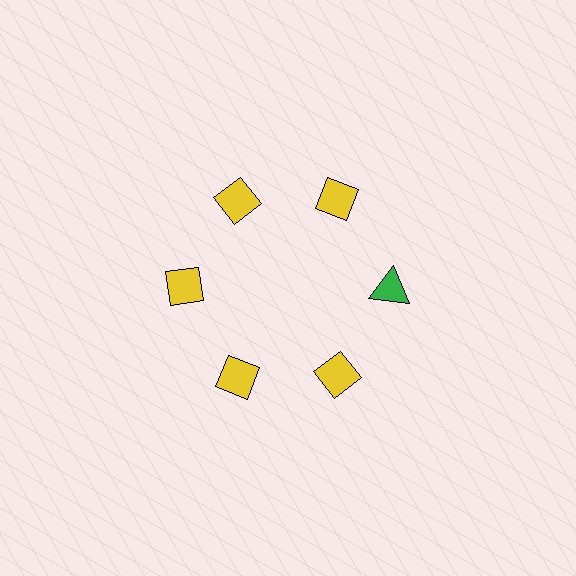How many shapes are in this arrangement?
There are 6 shapes arranged in a ring pattern.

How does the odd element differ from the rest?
It differs in both color (green instead of yellow) and shape (triangle instead of diamond).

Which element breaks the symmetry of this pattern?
The green triangle at roughly the 3 o'clock position breaks the symmetry. All other shapes are yellow diamonds.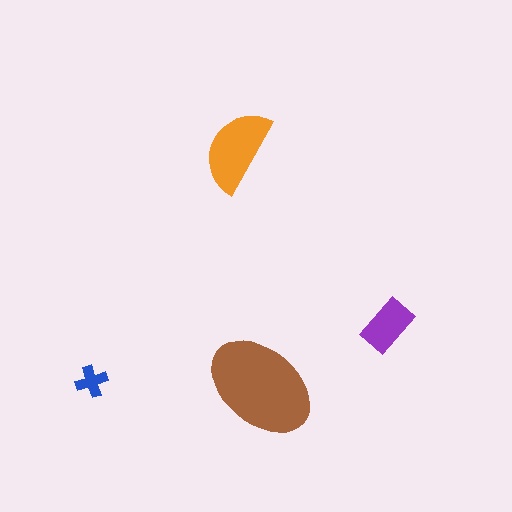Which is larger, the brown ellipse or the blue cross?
The brown ellipse.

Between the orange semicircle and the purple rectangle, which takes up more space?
The orange semicircle.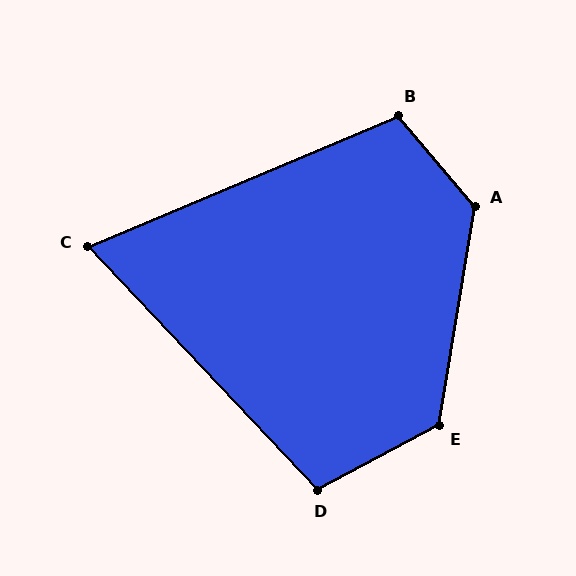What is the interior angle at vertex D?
Approximately 105 degrees (obtuse).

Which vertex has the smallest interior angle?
C, at approximately 70 degrees.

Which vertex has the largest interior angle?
A, at approximately 130 degrees.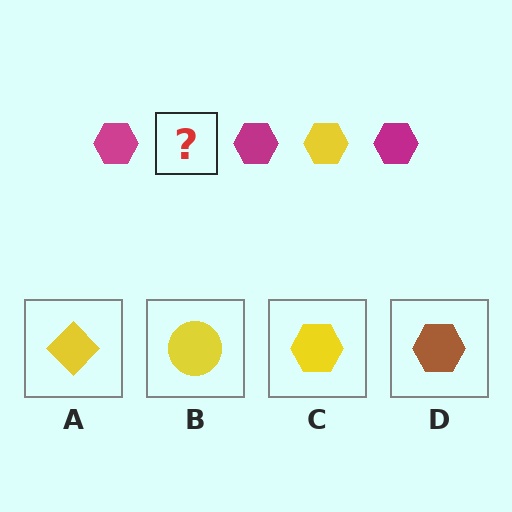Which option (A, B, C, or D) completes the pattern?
C.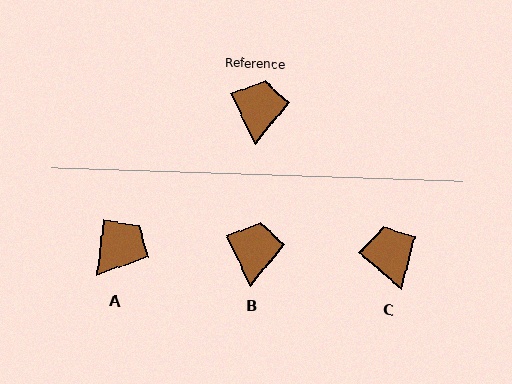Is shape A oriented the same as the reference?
No, it is off by about 31 degrees.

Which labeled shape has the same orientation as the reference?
B.